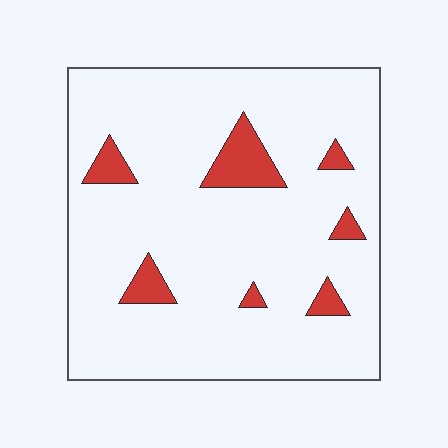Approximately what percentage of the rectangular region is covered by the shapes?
Approximately 10%.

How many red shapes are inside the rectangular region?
7.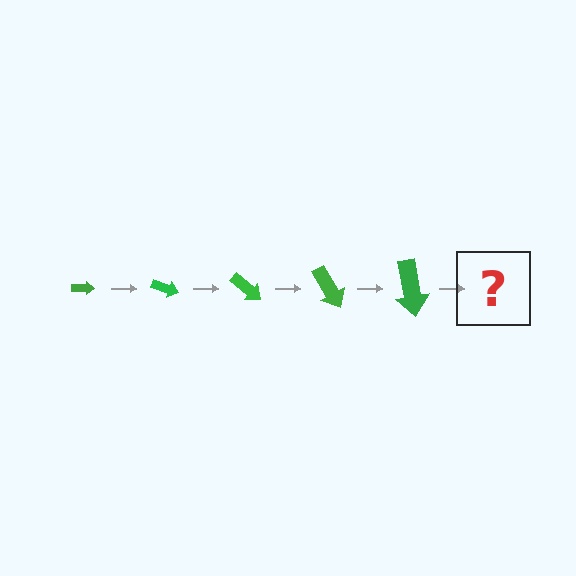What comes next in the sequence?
The next element should be an arrow, larger than the previous one and rotated 100 degrees from the start.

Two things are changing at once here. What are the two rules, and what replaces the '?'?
The two rules are that the arrow grows larger each step and it rotates 20 degrees each step. The '?' should be an arrow, larger than the previous one and rotated 100 degrees from the start.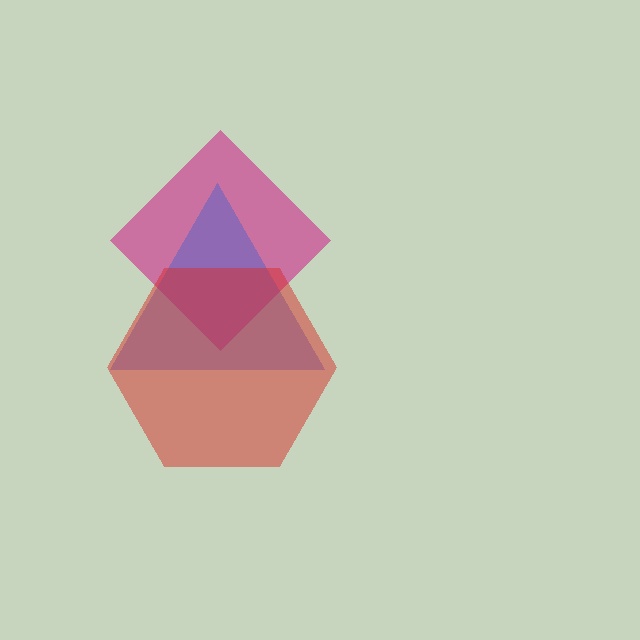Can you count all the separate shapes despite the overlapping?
Yes, there are 3 separate shapes.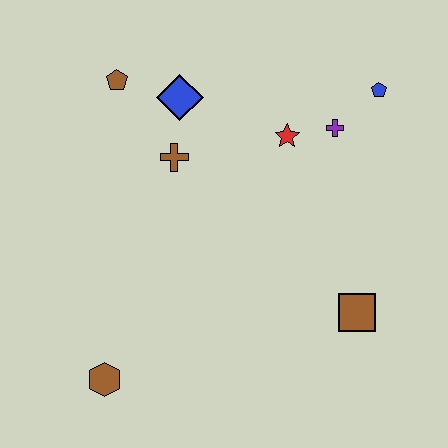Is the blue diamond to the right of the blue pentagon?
No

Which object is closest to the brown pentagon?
The blue diamond is closest to the brown pentagon.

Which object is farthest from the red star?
The brown hexagon is farthest from the red star.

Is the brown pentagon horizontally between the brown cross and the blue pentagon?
No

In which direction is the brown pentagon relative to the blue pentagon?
The brown pentagon is to the left of the blue pentagon.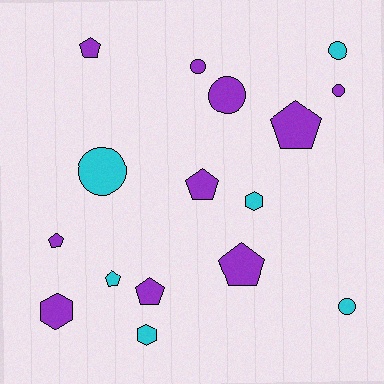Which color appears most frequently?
Purple, with 10 objects.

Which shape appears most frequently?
Pentagon, with 7 objects.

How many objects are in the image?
There are 16 objects.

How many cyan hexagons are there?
There are 2 cyan hexagons.